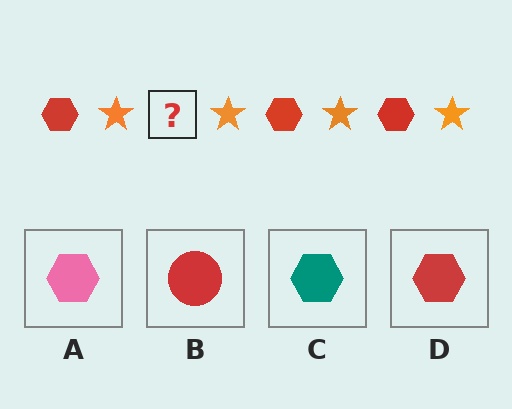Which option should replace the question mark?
Option D.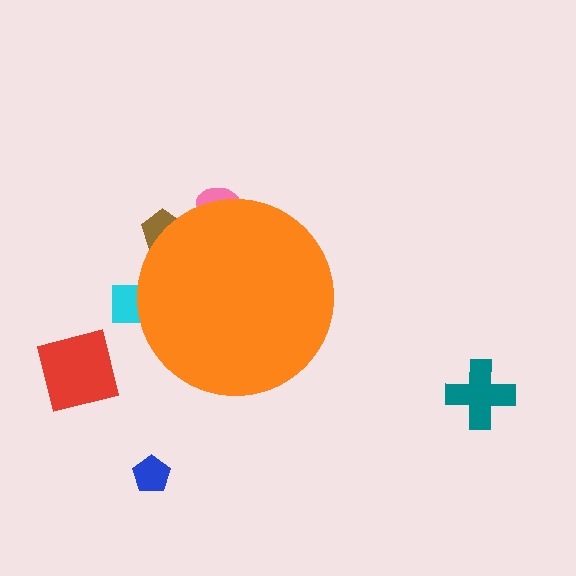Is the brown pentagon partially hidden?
Yes, the brown pentagon is partially hidden behind the orange circle.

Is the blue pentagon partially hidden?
No, the blue pentagon is fully visible.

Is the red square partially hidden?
No, the red square is fully visible.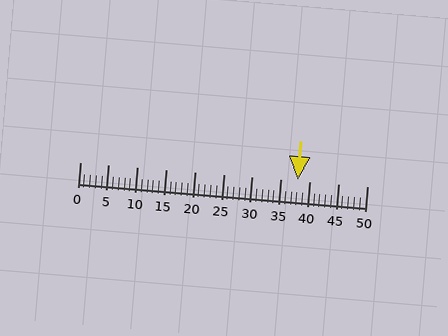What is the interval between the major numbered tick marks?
The major tick marks are spaced 5 units apart.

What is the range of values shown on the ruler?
The ruler shows values from 0 to 50.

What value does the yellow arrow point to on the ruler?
The yellow arrow points to approximately 38.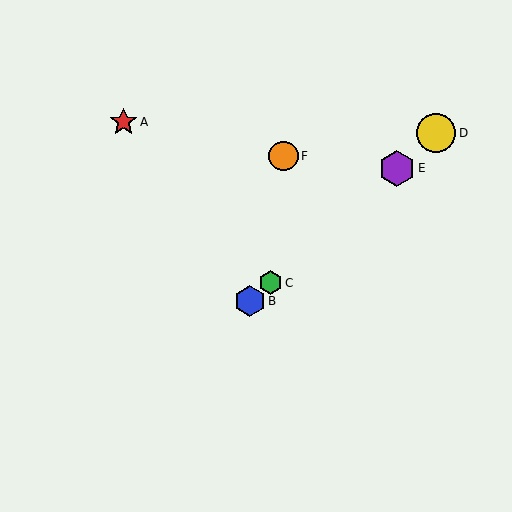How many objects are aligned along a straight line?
4 objects (B, C, D, E) are aligned along a straight line.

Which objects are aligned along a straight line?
Objects B, C, D, E are aligned along a straight line.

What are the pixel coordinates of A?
Object A is at (124, 122).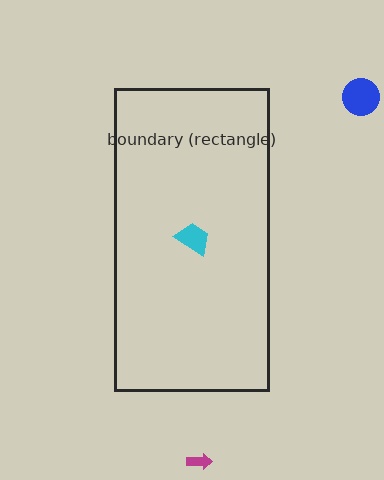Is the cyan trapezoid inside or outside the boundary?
Inside.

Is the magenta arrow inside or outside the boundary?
Outside.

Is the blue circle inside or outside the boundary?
Outside.